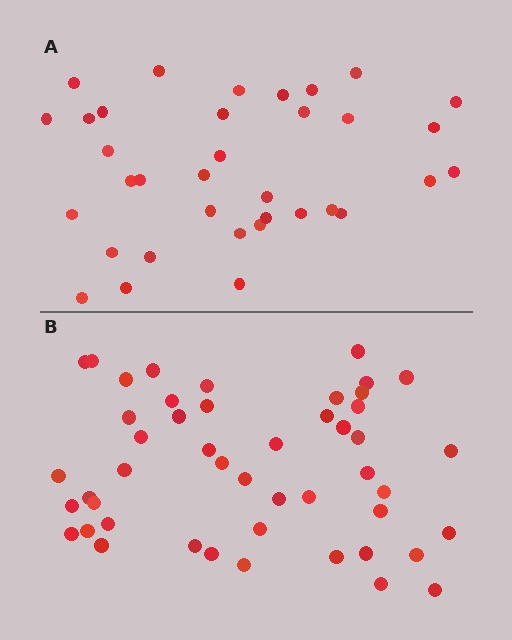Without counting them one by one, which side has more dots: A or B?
Region B (the bottom region) has more dots.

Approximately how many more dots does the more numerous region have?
Region B has approximately 15 more dots than region A.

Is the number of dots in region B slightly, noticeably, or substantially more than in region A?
Region B has noticeably more, but not dramatically so. The ratio is roughly 1.4 to 1.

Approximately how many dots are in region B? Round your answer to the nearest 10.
About 50 dots. (The exact count is 48, which rounds to 50.)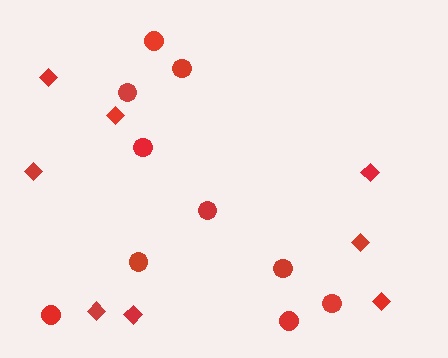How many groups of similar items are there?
There are 2 groups: one group of circles (10) and one group of diamonds (8).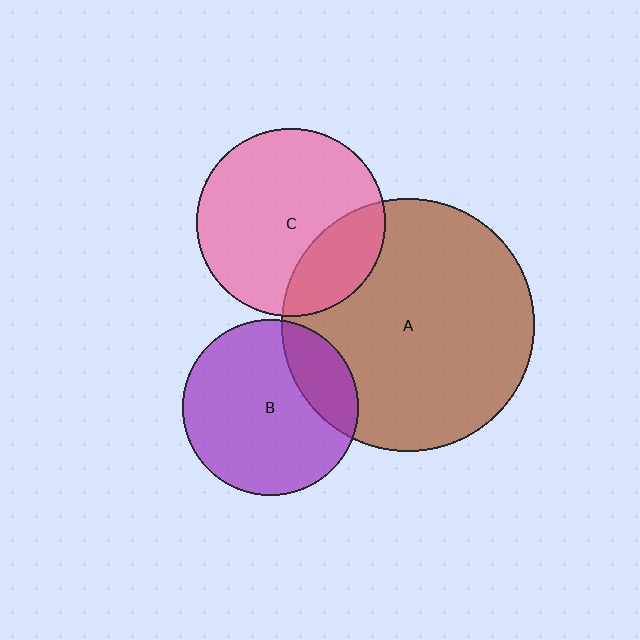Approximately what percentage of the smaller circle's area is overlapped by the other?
Approximately 20%.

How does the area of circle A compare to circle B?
Approximately 2.1 times.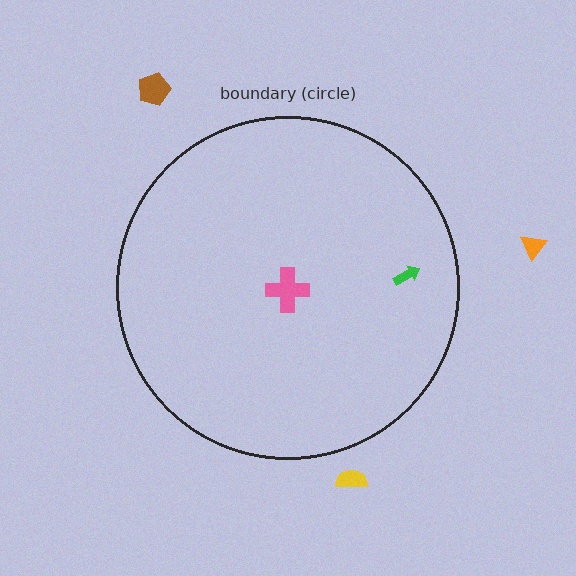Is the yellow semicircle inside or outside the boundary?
Outside.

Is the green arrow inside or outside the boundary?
Inside.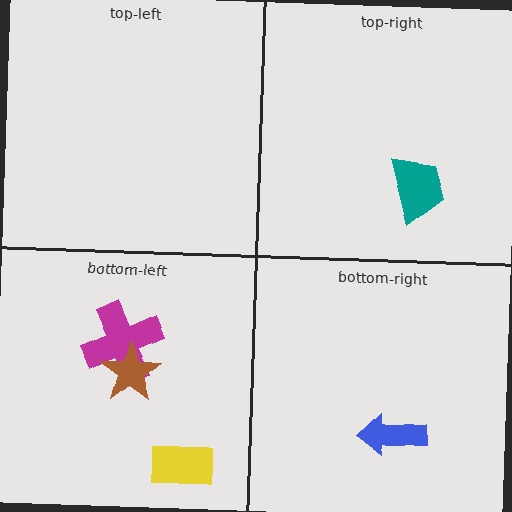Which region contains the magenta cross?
The bottom-left region.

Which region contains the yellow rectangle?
The bottom-left region.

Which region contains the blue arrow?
The bottom-right region.